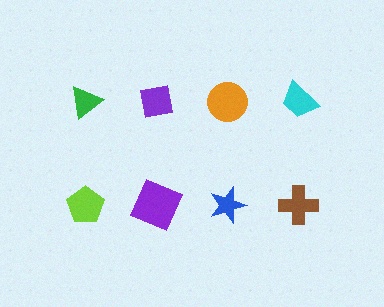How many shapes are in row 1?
4 shapes.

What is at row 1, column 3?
An orange circle.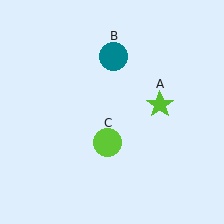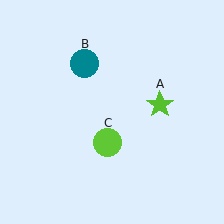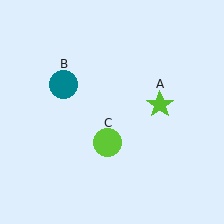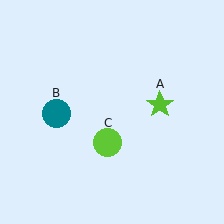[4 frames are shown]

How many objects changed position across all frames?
1 object changed position: teal circle (object B).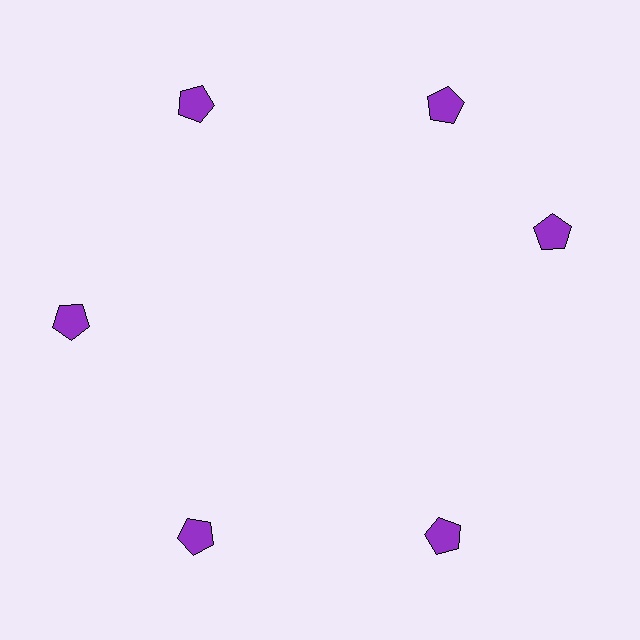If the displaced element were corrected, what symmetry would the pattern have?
It would have 6-fold rotational symmetry — the pattern would map onto itself every 60 degrees.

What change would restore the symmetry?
The symmetry would be restored by rotating it back into even spacing with its neighbors so that all 6 pentagons sit at equal angles and equal distance from the center.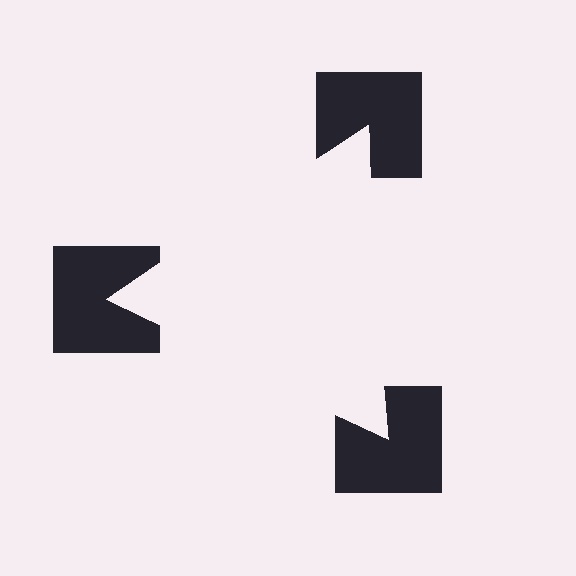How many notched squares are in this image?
There are 3 — one at each vertex of the illusory triangle.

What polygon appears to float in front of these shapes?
An illusory triangle — its edges are inferred from the aligned wedge cuts in the notched squares, not physically drawn.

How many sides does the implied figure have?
3 sides.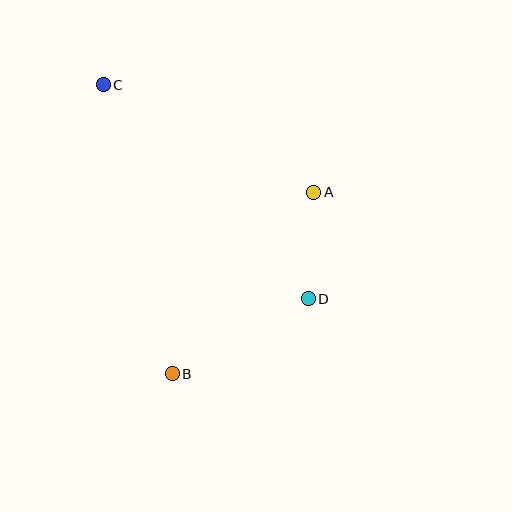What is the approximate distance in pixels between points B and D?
The distance between B and D is approximately 155 pixels.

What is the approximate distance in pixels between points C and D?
The distance between C and D is approximately 297 pixels.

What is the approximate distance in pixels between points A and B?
The distance between A and B is approximately 230 pixels.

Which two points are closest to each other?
Points A and D are closest to each other.